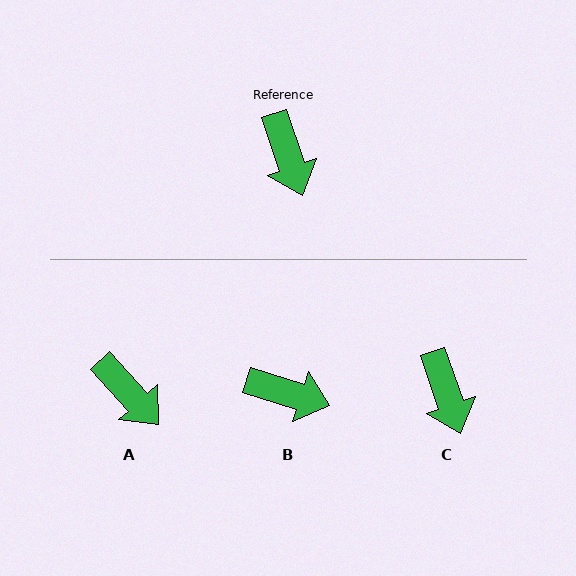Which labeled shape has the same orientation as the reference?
C.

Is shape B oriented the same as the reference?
No, it is off by about 54 degrees.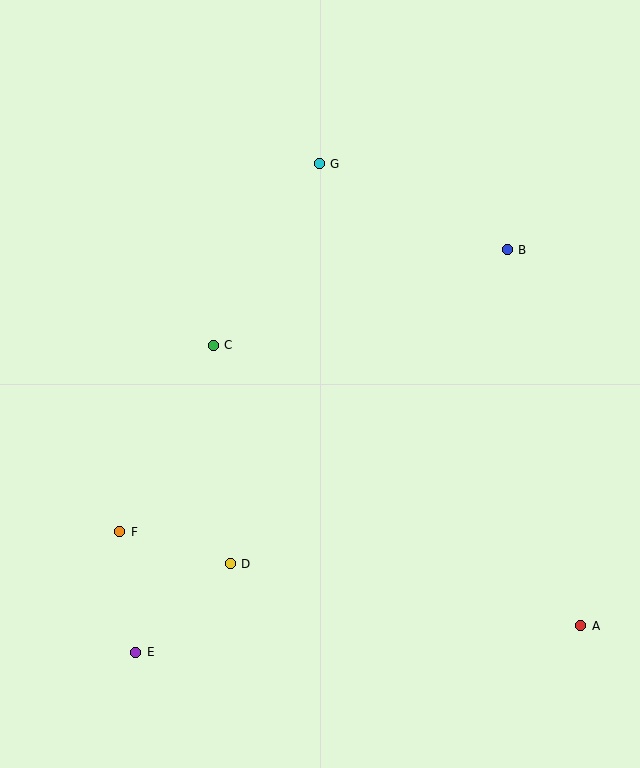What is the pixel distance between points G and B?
The distance between G and B is 207 pixels.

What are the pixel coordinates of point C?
Point C is at (213, 345).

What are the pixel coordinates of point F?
Point F is at (120, 532).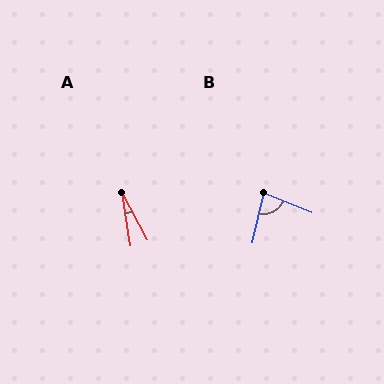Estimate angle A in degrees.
Approximately 19 degrees.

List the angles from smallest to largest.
A (19°), B (81°).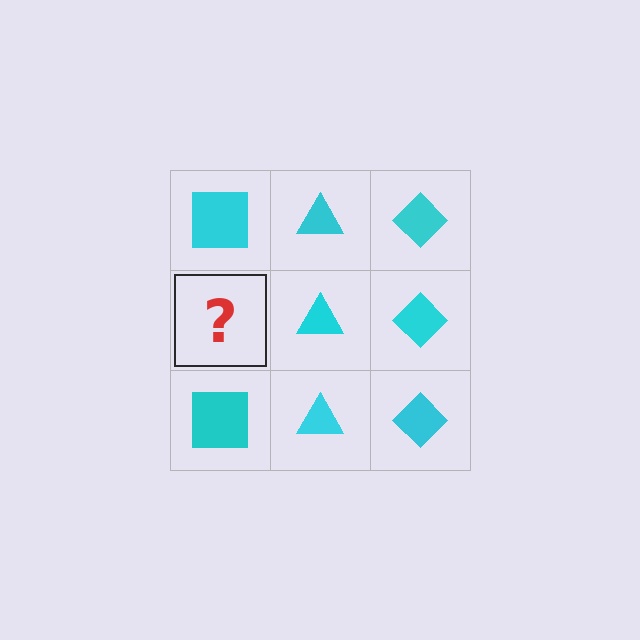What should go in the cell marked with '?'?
The missing cell should contain a cyan square.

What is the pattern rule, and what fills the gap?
The rule is that each column has a consistent shape. The gap should be filled with a cyan square.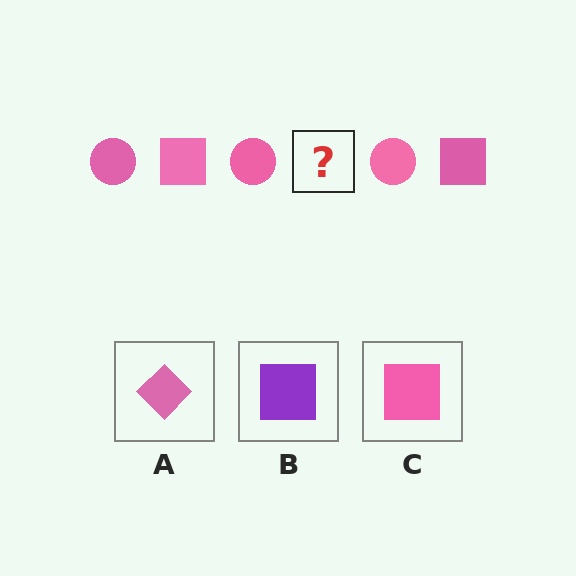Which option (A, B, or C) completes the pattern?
C.